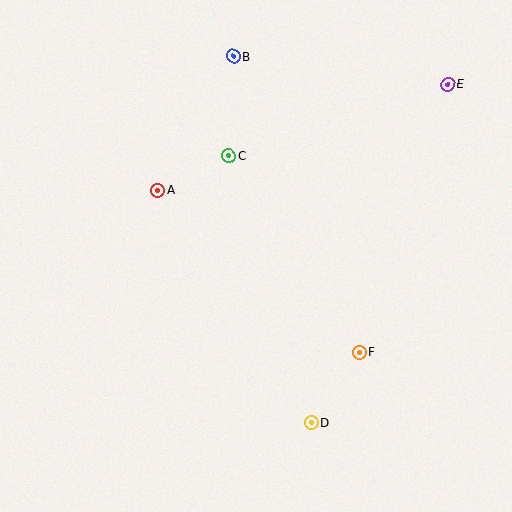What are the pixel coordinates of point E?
Point E is at (448, 84).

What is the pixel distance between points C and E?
The distance between C and E is 230 pixels.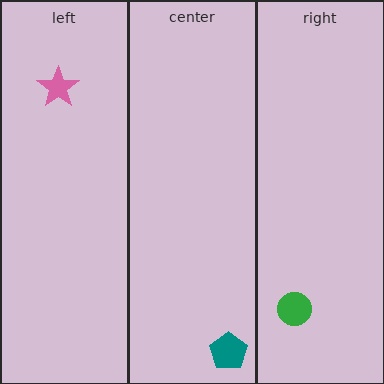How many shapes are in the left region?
1.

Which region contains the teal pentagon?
The center region.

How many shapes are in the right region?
1.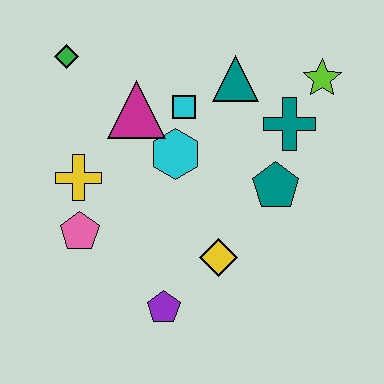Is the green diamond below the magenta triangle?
No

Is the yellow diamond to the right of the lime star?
No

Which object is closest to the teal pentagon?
The teal cross is closest to the teal pentagon.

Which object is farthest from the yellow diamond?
The green diamond is farthest from the yellow diamond.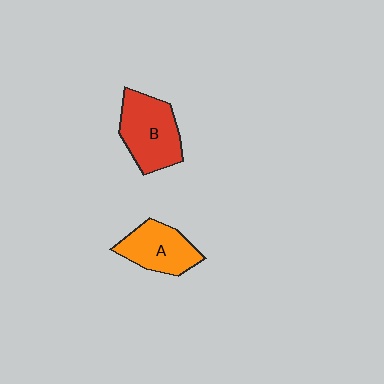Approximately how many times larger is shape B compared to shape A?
Approximately 1.2 times.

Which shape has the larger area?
Shape B (red).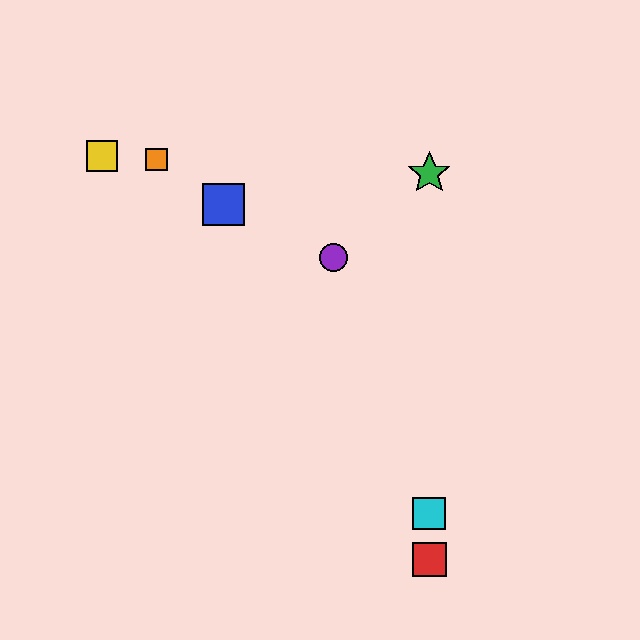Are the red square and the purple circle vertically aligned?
No, the red square is at x≈429 and the purple circle is at x≈334.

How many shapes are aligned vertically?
3 shapes (the red square, the green star, the cyan square) are aligned vertically.